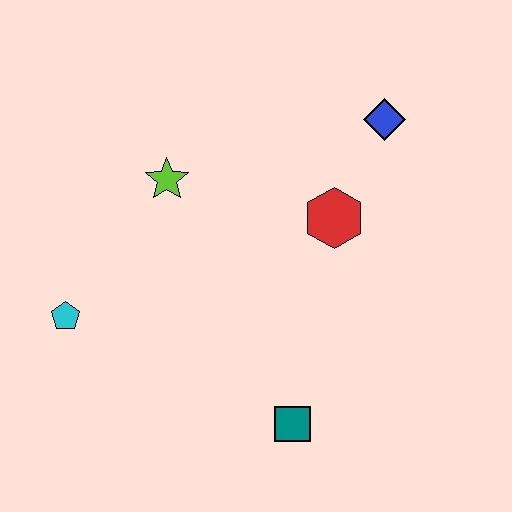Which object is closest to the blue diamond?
The red hexagon is closest to the blue diamond.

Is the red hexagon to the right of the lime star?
Yes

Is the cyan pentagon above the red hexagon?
No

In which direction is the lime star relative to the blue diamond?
The lime star is to the left of the blue diamond.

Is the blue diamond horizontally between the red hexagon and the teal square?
No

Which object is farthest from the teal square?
The blue diamond is farthest from the teal square.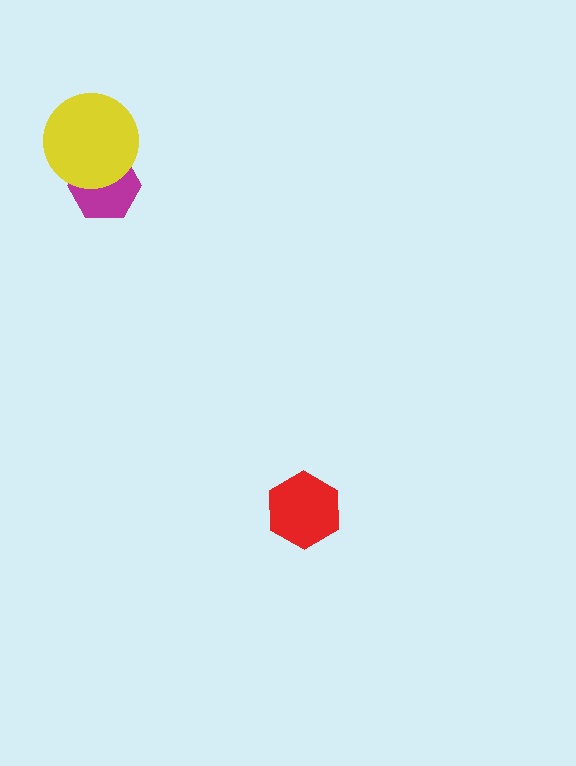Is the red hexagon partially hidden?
No, no other shape covers it.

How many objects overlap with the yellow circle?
1 object overlaps with the yellow circle.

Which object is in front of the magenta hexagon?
The yellow circle is in front of the magenta hexagon.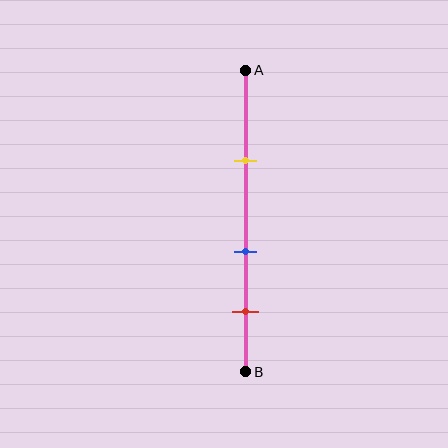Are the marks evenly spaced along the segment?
Yes, the marks are approximately evenly spaced.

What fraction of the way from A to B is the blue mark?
The blue mark is approximately 60% (0.6) of the way from A to B.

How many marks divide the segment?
There are 3 marks dividing the segment.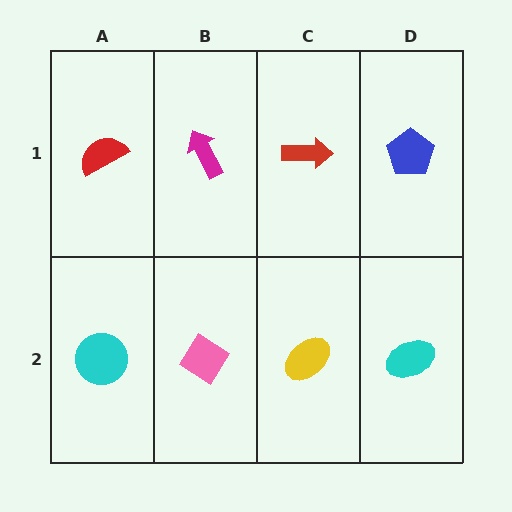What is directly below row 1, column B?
A pink diamond.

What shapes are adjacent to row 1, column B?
A pink diamond (row 2, column B), a red semicircle (row 1, column A), a red arrow (row 1, column C).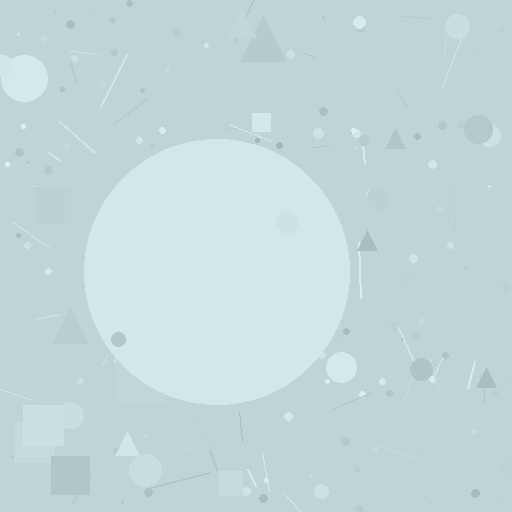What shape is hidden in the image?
A circle is hidden in the image.